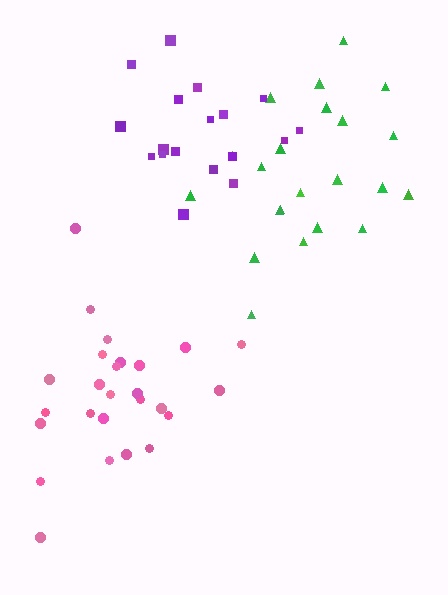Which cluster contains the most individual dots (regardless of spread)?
Pink (27).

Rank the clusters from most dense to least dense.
pink, green, purple.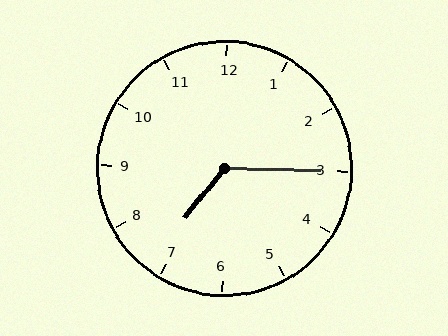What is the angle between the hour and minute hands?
Approximately 128 degrees.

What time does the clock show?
7:15.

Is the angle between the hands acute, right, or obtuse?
It is obtuse.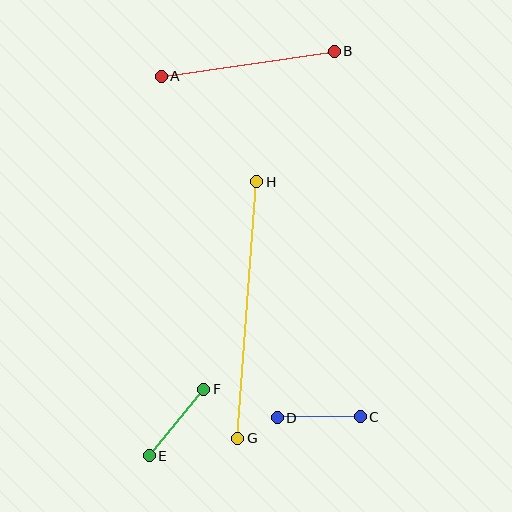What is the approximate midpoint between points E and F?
The midpoint is at approximately (177, 423) pixels.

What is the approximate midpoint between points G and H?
The midpoint is at approximately (247, 310) pixels.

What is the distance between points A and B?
The distance is approximately 175 pixels.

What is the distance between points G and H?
The distance is approximately 257 pixels.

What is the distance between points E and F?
The distance is approximately 86 pixels.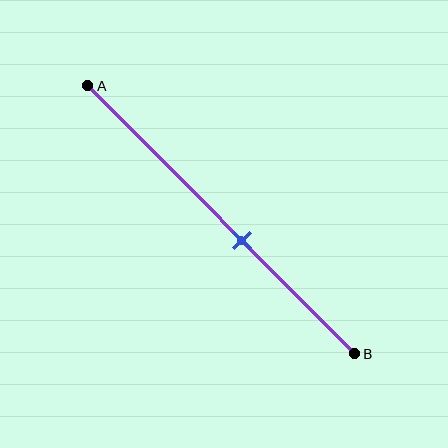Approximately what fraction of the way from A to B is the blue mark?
The blue mark is approximately 60% of the way from A to B.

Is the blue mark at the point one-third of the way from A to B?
No, the mark is at about 60% from A, not at the 33% one-third point.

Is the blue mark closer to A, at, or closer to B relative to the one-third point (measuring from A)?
The blue mark is closer to point B than the one-third point of segment AB.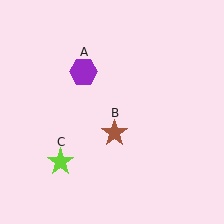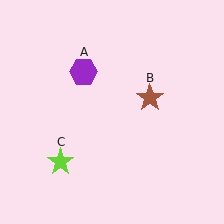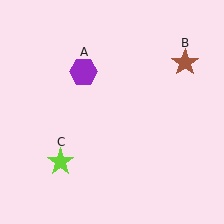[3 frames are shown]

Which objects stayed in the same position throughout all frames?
Purple hexagon (object A) and lime star (object C) remained stationary.